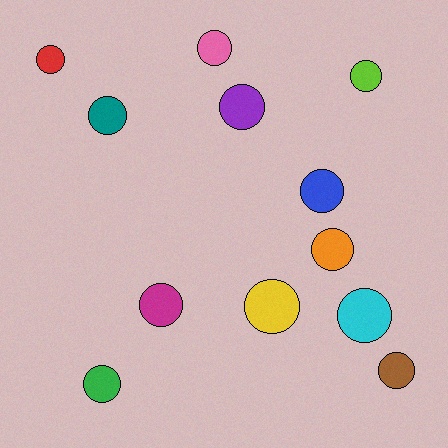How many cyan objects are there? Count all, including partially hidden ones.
There is 1 cyan object.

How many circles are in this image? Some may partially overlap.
There are 12 circles.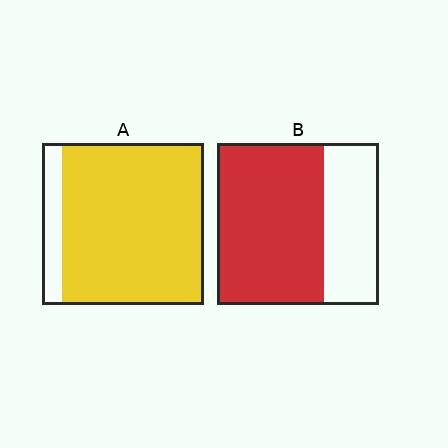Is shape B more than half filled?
Yes.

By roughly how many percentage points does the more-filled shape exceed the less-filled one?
By roughly 20 percentage points (A over B).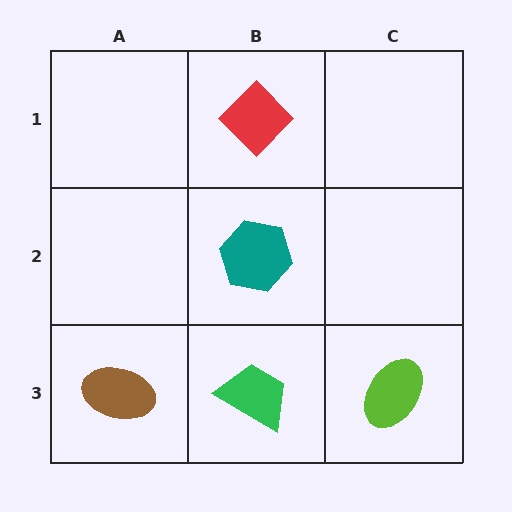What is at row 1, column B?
A red diamond.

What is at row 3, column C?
A lime ellipse.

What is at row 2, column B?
A teal hexagon.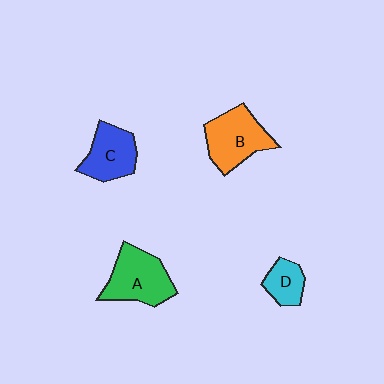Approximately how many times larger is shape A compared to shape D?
Approximately 2.0 times.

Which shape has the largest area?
Shape A (green).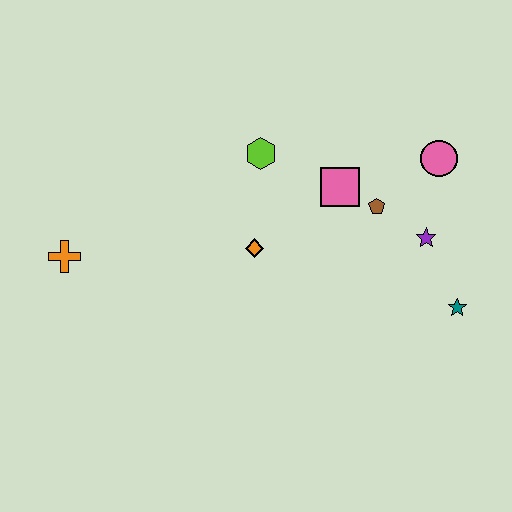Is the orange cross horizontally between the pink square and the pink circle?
No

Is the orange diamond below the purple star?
Yes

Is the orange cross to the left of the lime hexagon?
Yes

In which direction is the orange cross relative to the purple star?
The orange cross is to the left of the purple star.